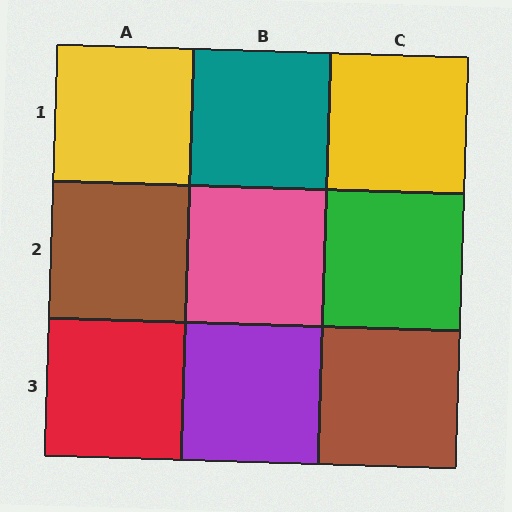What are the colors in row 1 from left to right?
Yellow, teal, yellow.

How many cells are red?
1 cell is red.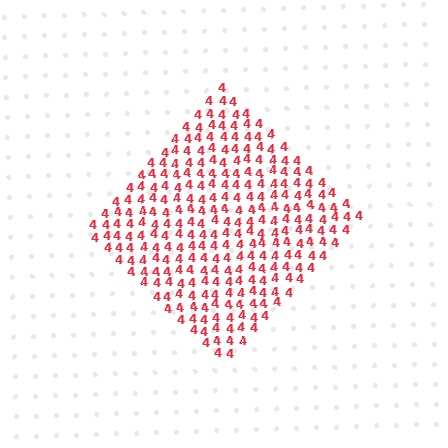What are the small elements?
The small elements are digit 4's.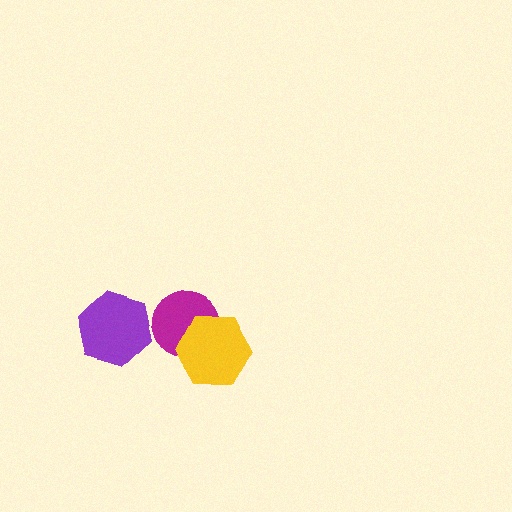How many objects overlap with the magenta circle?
1 object overlaps with the magenta circle.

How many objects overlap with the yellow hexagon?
1 object overlaps with the yellow hexagon.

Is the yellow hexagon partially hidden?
No, no other shape covers it.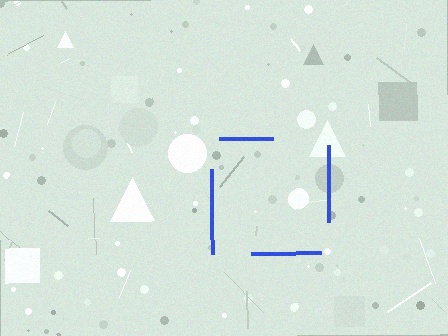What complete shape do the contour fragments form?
The contour fragments form a square.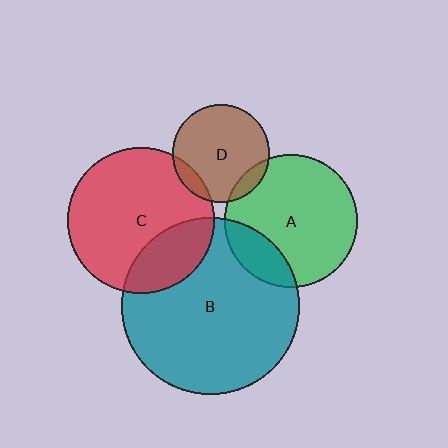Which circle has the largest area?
Circle B (teal).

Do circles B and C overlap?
Yes.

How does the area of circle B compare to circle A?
Approximately 1.8 times.